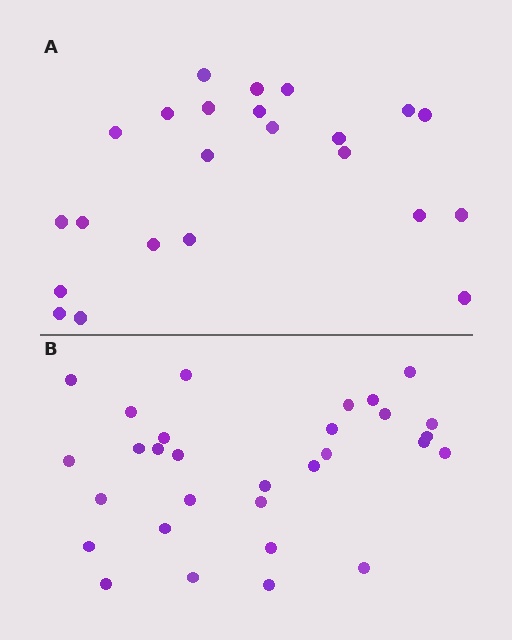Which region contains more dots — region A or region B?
Region B (the bottom region) has more dots.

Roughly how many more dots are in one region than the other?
Region B has roughly 8 or so more dots than region A.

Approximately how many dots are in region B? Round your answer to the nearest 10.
About 30 dots.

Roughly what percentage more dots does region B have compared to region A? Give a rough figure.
About 30% more.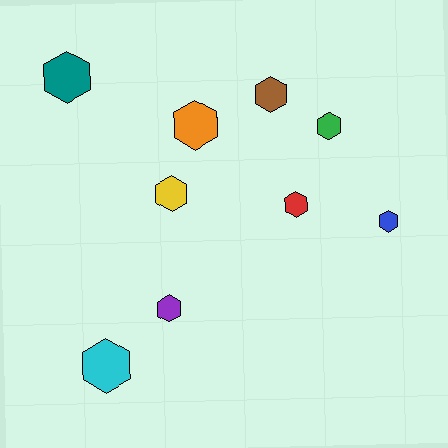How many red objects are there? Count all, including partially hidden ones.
There is 1 red object.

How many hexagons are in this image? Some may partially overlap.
There are 9 hexagons.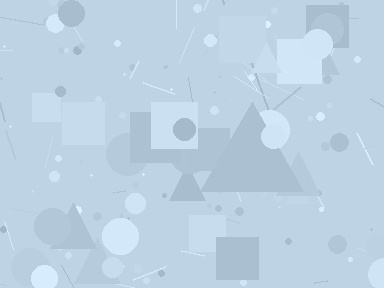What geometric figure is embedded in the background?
A triangle is embedded in the background.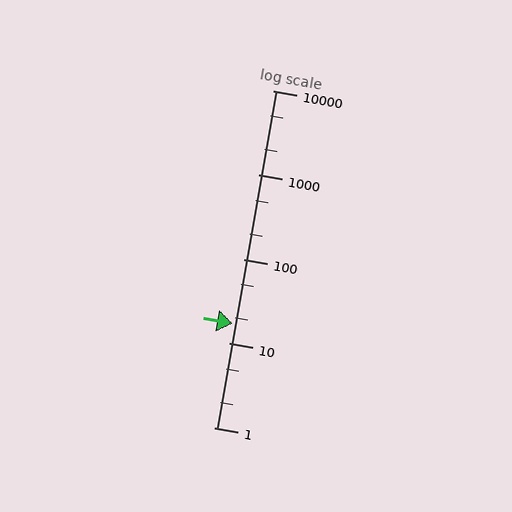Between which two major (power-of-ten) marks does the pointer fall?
The pointer is between 10 and 100.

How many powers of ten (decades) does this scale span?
The scale spans 4 decades, from 1 to 10000.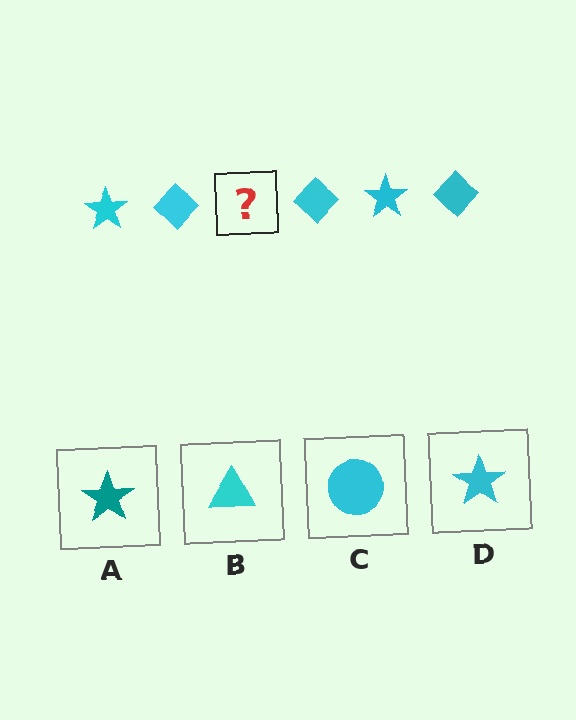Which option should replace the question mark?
Option D.